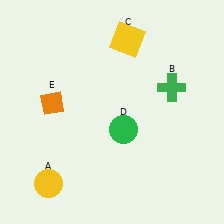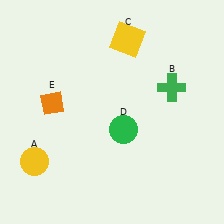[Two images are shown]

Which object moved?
The yellow circle (A) moved up.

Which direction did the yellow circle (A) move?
The yellow circle (A) moved up.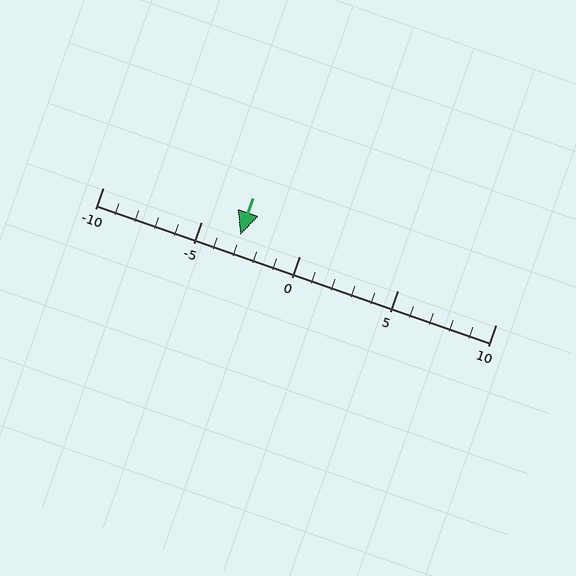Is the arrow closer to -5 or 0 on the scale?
The arrow is closer to -5.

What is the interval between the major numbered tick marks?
The major tick marks are spaced 5 units apart.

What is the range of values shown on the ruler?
The ruler shows values from -10 to 10.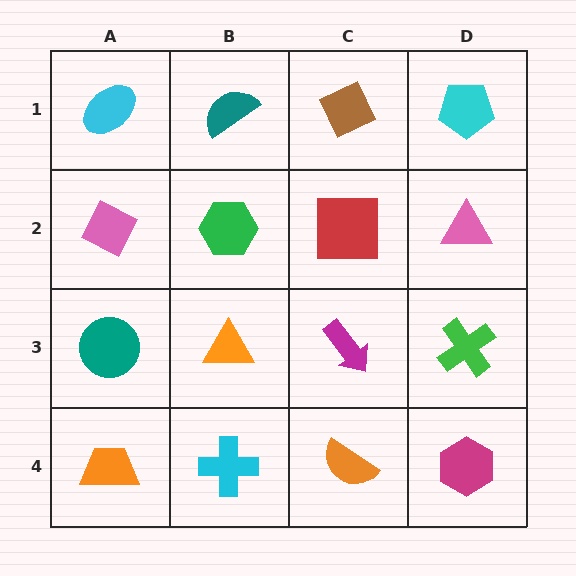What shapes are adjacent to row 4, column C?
A magenta arrow (row 3, column C), a cyan cross (row 4, column B), a magenta hexagon (row 4, column D).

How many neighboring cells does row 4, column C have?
3.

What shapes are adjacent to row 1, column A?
A pink diamond (row 2, column A), a teal semicircle (row 1, column B).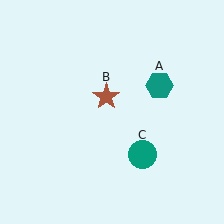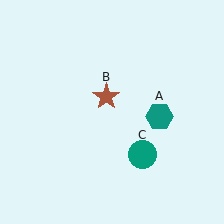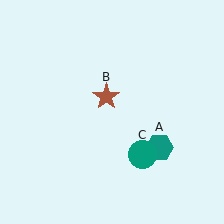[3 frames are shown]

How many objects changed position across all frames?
1 object changed position: teal hexagon (object A).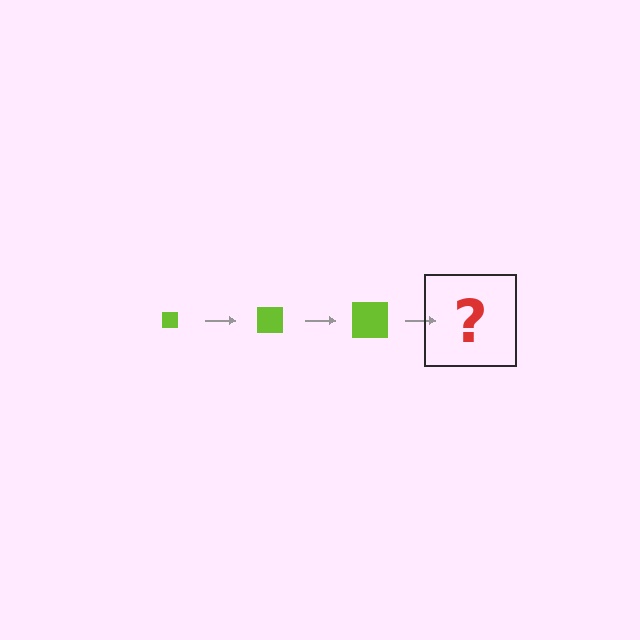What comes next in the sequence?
The next element should be a lime square, larger than the previous one.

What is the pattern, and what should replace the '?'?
The pattern is that the square gets progressively larger each step. The '?' should be a lime square, larger than the previous one.